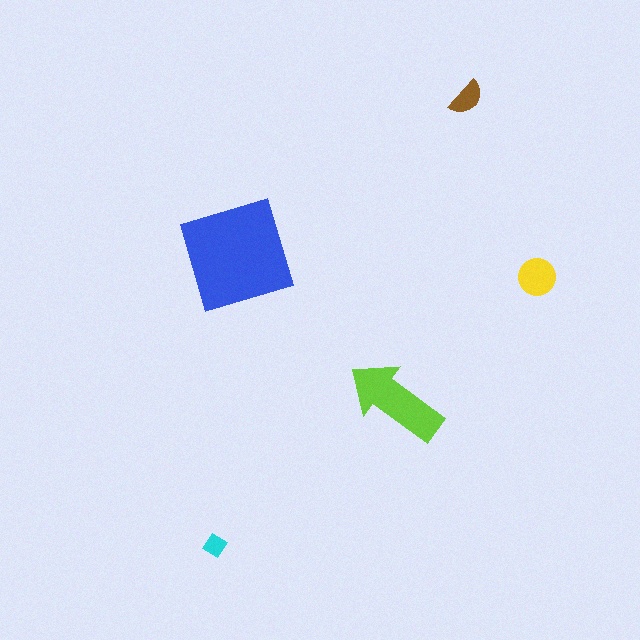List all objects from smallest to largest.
The cyan diamond, the brown semicircle, the yellow circle, the lime arrow, the blue square.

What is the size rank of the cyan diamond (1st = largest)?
5th.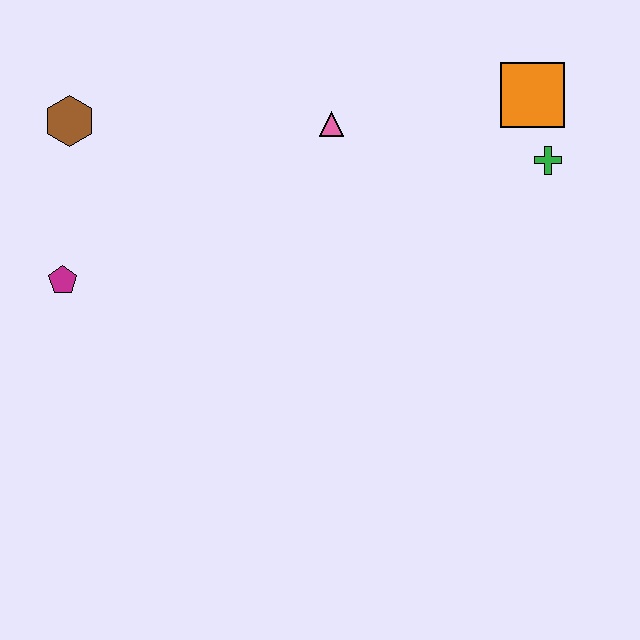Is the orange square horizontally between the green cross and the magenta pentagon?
Yes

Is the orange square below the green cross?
No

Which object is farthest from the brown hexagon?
The green cross is farthest from the brown hexagon.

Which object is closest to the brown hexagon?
The magenta pentagon is closest to the brown hexagon.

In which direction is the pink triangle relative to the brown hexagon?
The pink triangle is to the right of the brown hexagon.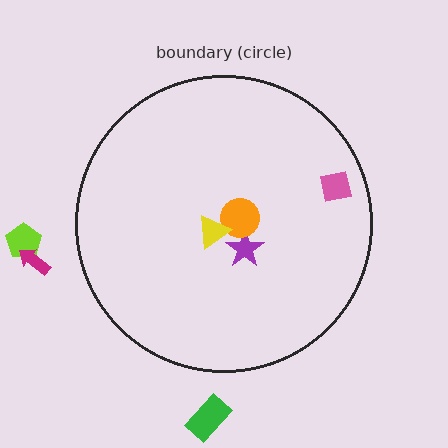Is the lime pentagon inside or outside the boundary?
Outside.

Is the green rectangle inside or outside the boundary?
Outside.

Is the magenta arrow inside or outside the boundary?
Outside.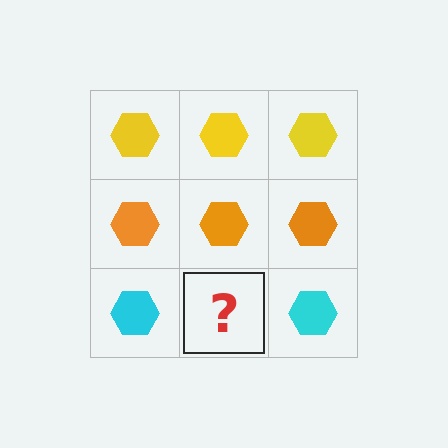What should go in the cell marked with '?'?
The missing cell should contain a cyan hexagon.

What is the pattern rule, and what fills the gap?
The rule is that each row has a consistent color. The gap should be filled with a cyan hexagon.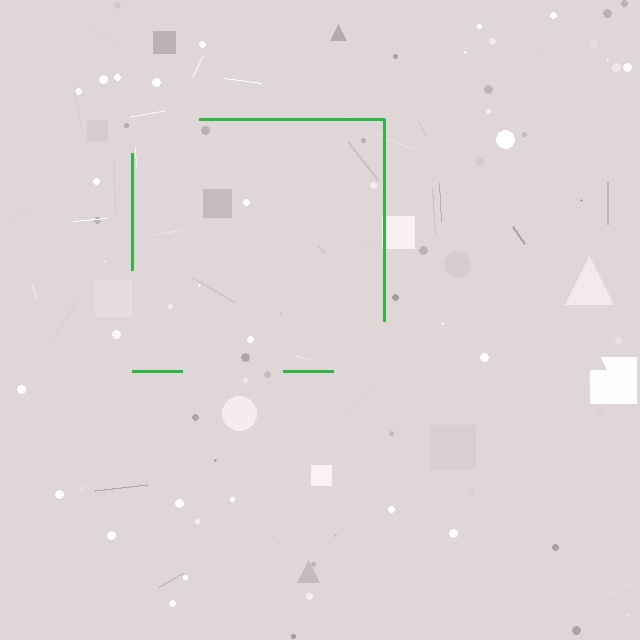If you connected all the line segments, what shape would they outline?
They would outline a square.